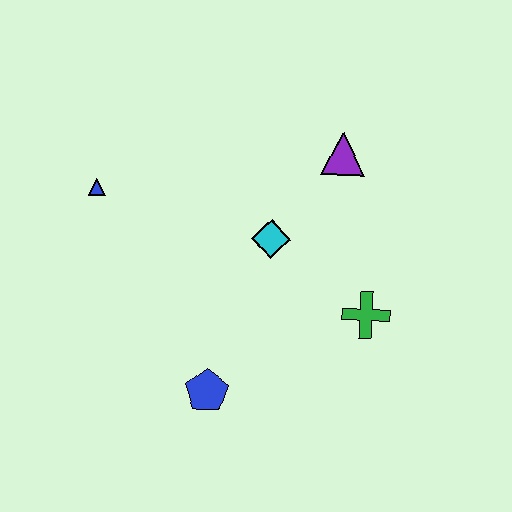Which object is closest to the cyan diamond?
The purple triangle is closest to the cyan diamond.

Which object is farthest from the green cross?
The blue triangle is farthest from the green cross.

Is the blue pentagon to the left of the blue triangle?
No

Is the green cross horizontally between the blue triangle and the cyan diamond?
No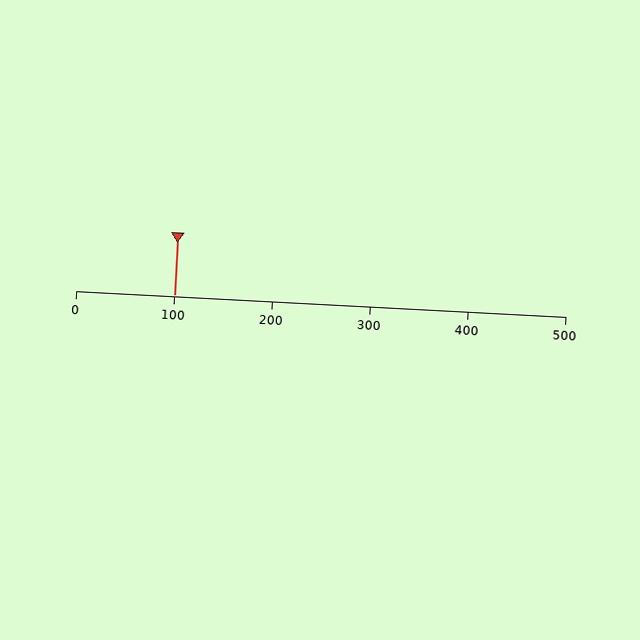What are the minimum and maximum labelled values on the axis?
The axis runs from 0 to 500.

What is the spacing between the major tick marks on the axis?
The major ticks are spaced 100 apart.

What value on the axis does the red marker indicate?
The marker indicates approximately 100.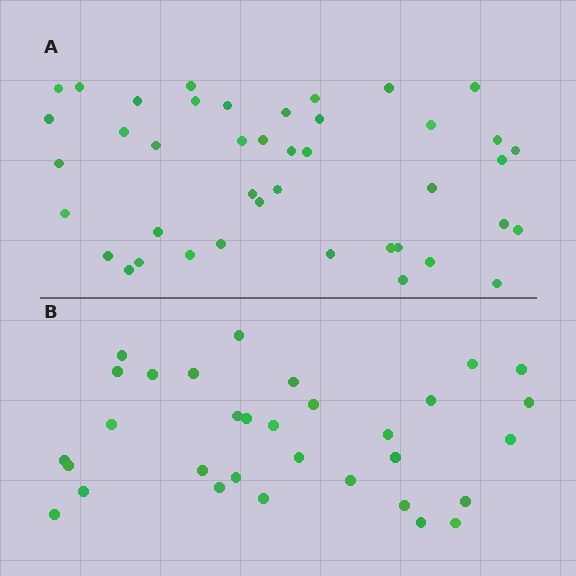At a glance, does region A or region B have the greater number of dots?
Region A (the top region) has more dots.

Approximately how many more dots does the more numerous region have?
Region A has roughly 10 or so more dots than region B.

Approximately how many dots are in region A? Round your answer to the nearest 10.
About 40 dots. (The exact count is 42, which rounds to 40.)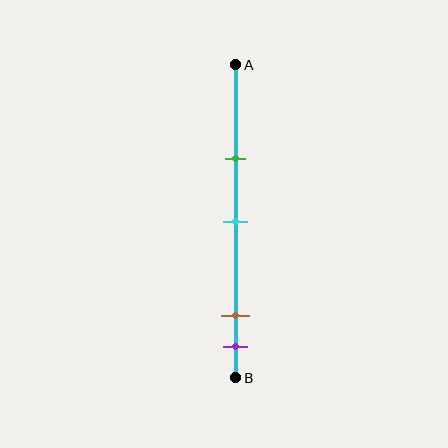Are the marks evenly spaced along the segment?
No, the marks are not evenly spaced.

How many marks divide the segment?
There are 4 marks dividing the segment.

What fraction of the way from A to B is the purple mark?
The purple mark is approximately 90% (0.9) of the way from A to B.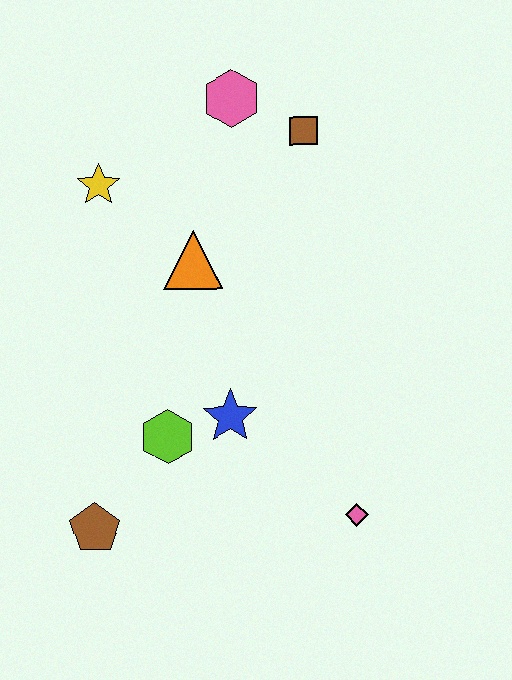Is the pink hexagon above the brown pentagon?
Yes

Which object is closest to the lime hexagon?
The blue star is closest to the lime hexagon.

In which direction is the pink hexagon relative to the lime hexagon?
The pink hexagon is above the lime hexagon.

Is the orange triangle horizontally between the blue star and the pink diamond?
No